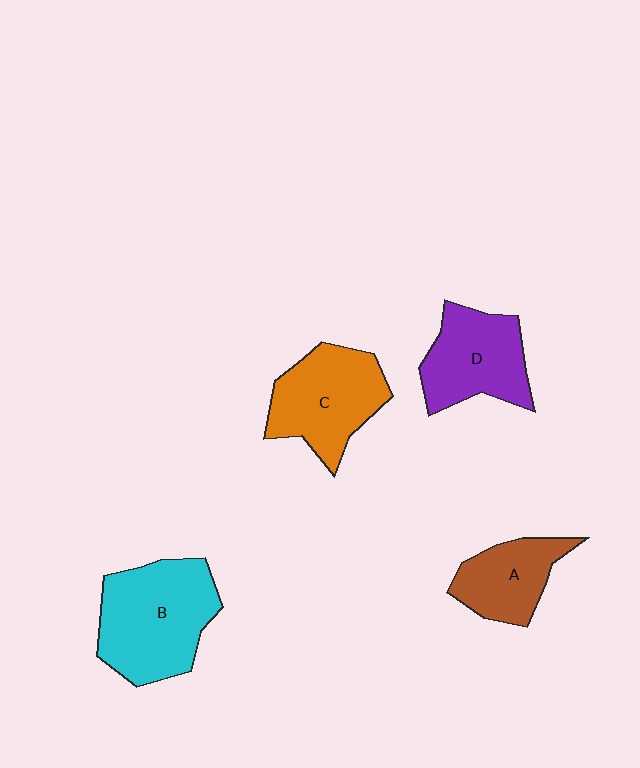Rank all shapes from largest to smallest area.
From largest to smallest: B (cyan), C (orange), D (purple), A (brown).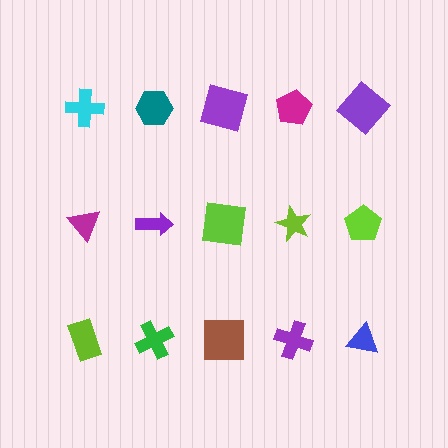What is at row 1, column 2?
A teal hexagon.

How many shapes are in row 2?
5 shapes.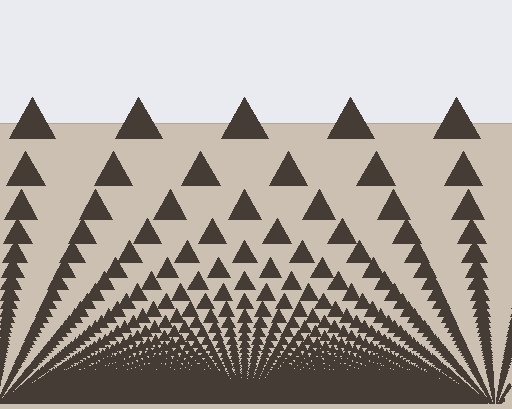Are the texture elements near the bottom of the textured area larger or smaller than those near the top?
Smaller. The gradient is inverted — elements near the bottom are smaller and denser.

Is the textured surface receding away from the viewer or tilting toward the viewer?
The surface appears to tilt toward the viewer. Texture elements get larger and sparser toward the top.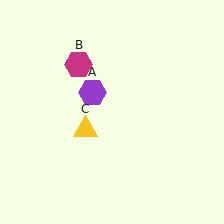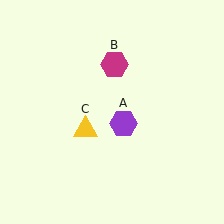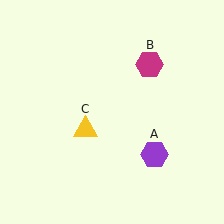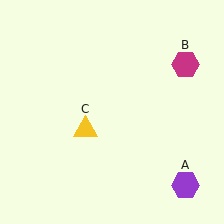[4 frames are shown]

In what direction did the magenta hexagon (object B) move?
The magenta hexagon (object B) moved right.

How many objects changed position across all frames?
2 objects changed position: purple hexagon (object A), magenta hexagon (object B).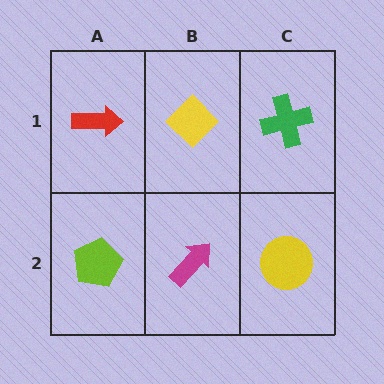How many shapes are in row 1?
3 shapes.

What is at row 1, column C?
A green cross.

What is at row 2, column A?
A lime pentagon.